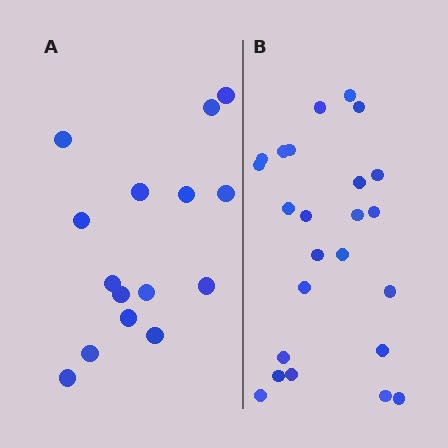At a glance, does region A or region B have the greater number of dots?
Region B (the right region) has more dots.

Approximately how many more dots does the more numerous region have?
Region B has roughly 8 or so more dots than region A.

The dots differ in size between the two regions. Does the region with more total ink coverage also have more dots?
No. Region A has more total ink coverage because its dots are larger, but region B actually contains more individual dots. Total area can be misleading — the number of items is what matters here.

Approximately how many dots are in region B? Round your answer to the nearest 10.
About 20 dots. (The exact count is 24, which rounds to 20.)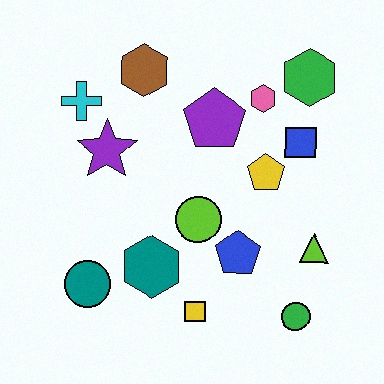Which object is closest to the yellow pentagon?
The blue square is closest to the yellow pentagon.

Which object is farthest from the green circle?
The cyan cross is farthest from the green circle.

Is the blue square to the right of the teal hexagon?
Yes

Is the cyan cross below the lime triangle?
No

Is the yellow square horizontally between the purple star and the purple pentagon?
Yes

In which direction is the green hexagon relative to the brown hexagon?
The green hexagon is to the right of the brown hexagon.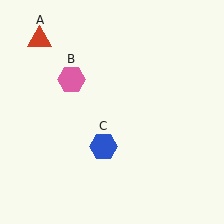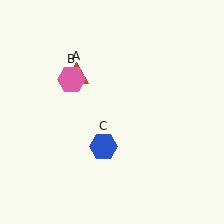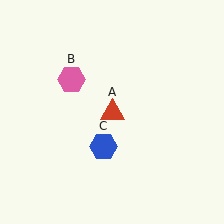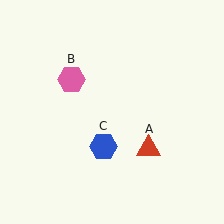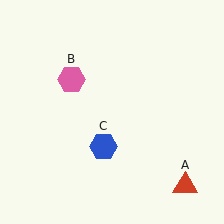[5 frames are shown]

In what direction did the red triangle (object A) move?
The red triangle (object A) moved down and to the right.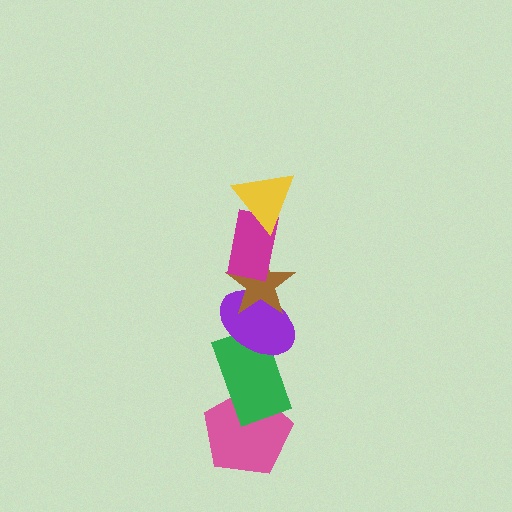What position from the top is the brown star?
The brown star is 3rd from the top.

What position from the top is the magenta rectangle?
The magenta rectangle is 2nd from the top.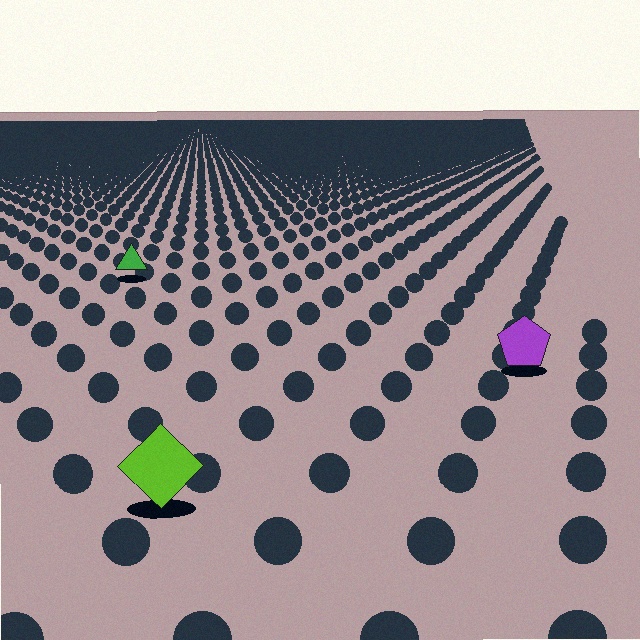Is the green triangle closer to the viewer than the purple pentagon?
No. The purple pentagon is closer — you can tell from the texture gradient: the ground texture is coarser near it.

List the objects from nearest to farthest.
From nearest to farthest: the lime diamond, the purple pentagon, the green triangle.